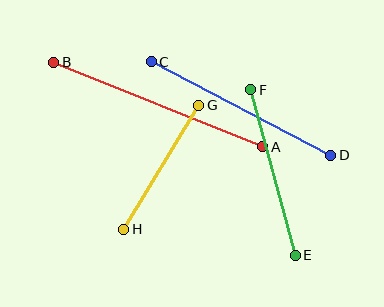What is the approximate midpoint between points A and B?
The midpoint is at approximately (158, 105) pixels.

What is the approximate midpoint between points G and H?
The midpoint is at approximately (161, 167) pixels.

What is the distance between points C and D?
The distance is approximately 203 pixels.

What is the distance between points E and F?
The distance is approximately 172 pixels.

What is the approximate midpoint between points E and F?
The midpoint is at approximately (273, 172) pixels.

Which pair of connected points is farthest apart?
Points A and B are farthest apart.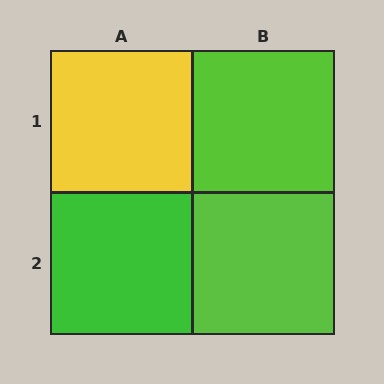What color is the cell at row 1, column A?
Yellow.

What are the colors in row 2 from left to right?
Green, lime.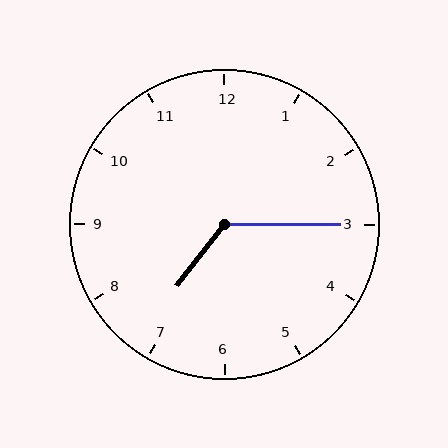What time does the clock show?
7:15.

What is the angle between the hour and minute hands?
Approximately 128 degrees.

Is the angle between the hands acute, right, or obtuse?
It is obtuse.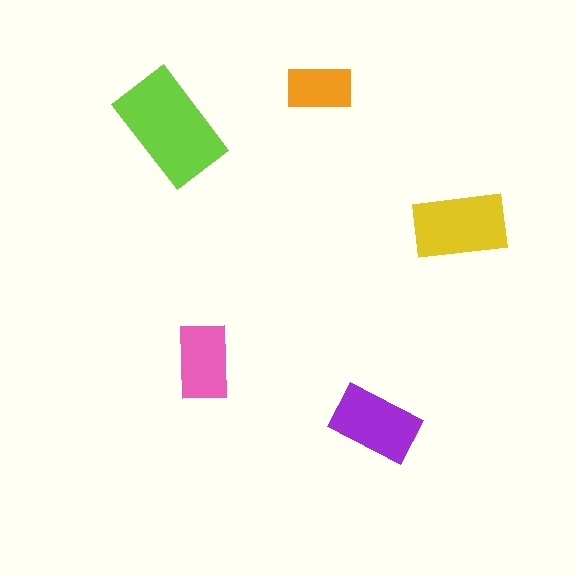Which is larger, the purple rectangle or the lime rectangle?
The lime one.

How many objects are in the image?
There are 5 objects in the image.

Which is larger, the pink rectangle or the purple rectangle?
The purple one.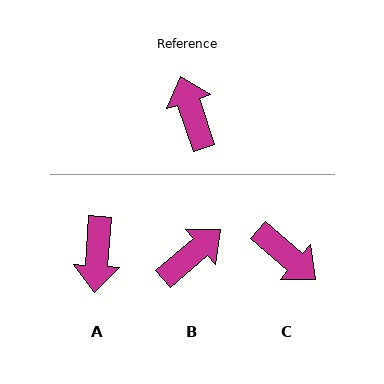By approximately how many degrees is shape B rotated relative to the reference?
Approximately 68 degrees clockwise.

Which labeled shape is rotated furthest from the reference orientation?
A, about 158 degrees away.